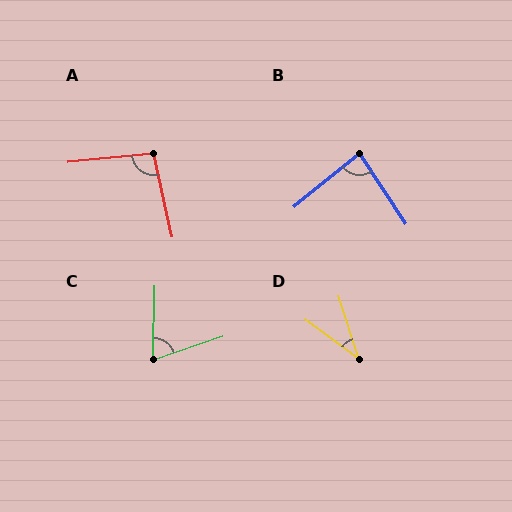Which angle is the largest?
A, at approximately 97 degrees.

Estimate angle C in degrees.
Approximately 70 degrees.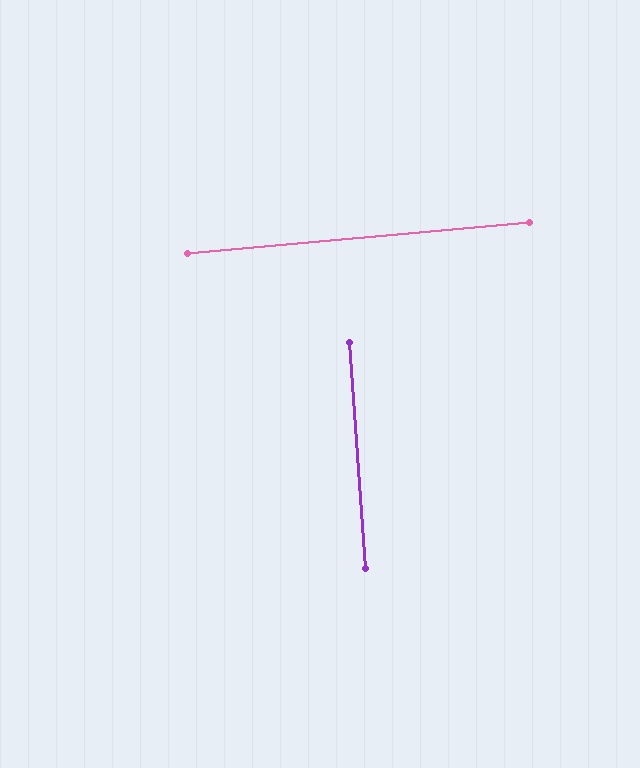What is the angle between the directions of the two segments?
Approximately 89 degrees.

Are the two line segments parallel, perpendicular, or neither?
Perpendicular — they meet at approximately 89°.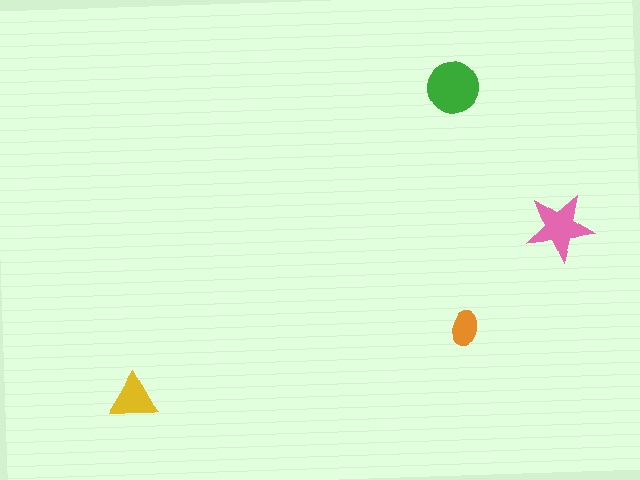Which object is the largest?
The green circle.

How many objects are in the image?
There are 4 objects in the image.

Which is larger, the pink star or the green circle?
The green circle.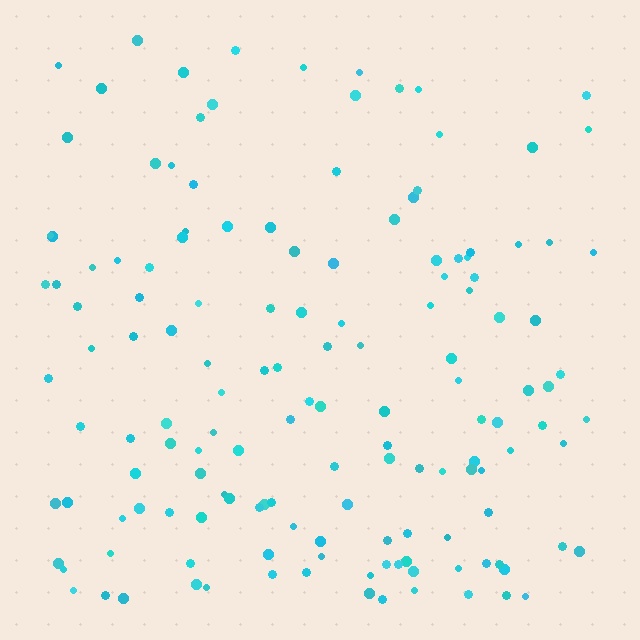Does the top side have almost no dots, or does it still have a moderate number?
Still a moderate number, just noticeably fewer than the bottom.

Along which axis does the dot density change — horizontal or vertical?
Vertical.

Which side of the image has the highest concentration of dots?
The bottom.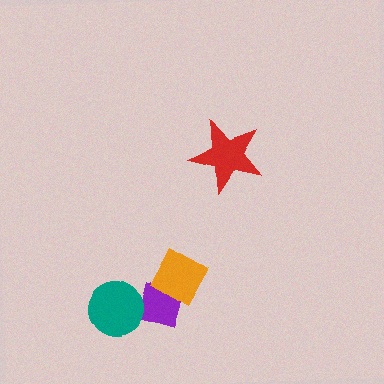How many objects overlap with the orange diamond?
1 object overlaps with the orange diamond.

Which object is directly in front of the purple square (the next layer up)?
The orange diamond is directly in front of the purple square.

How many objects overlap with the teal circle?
1 object overlaps with the teal circle.